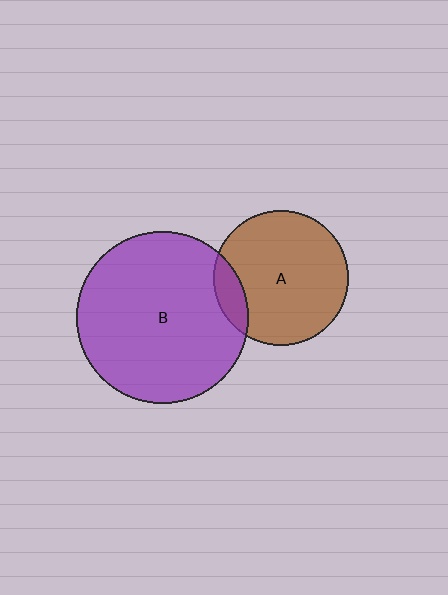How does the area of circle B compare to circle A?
Approximately 1.6 times.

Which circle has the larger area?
Circle B (purple).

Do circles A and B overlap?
Yes.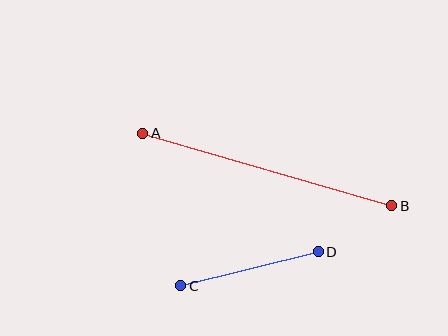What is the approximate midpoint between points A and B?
The midpoint is at approximately (267, 169) pixels.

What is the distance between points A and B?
The distance is approximately 259 pixels.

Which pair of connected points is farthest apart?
Points A and B are farthest apart.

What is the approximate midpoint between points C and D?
The midpoint is at approximately (249, 269) pixels.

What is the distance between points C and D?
The distance is approximately 142 pixels.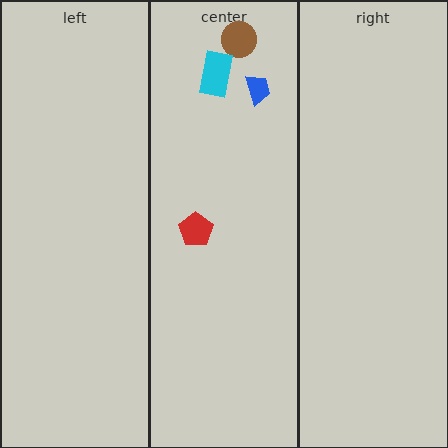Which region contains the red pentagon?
The center region.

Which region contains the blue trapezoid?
The center region.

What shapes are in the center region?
The blue trapezoid, the red pentagon, the brown circle, the cyan rectangle.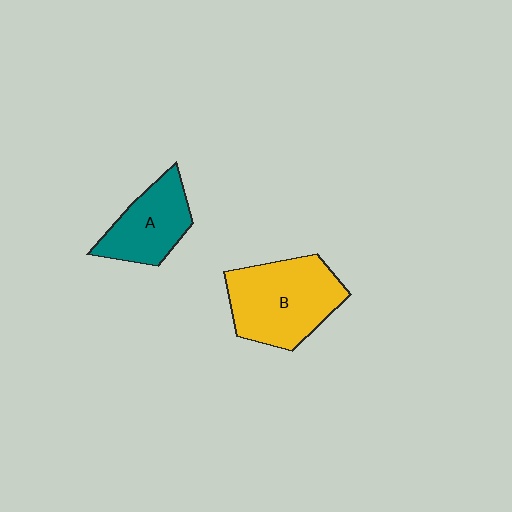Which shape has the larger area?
Shape B (yellow).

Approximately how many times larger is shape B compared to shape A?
Approximately 1.5 times.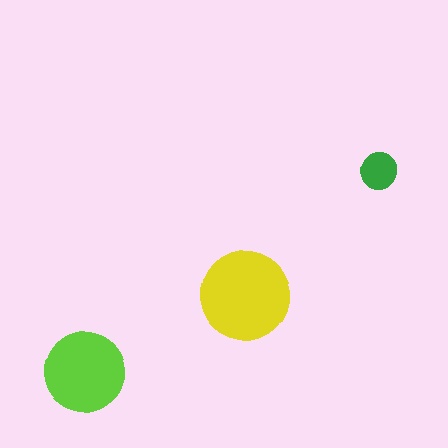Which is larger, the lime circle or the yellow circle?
The yellow one.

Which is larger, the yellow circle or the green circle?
The yellow one.